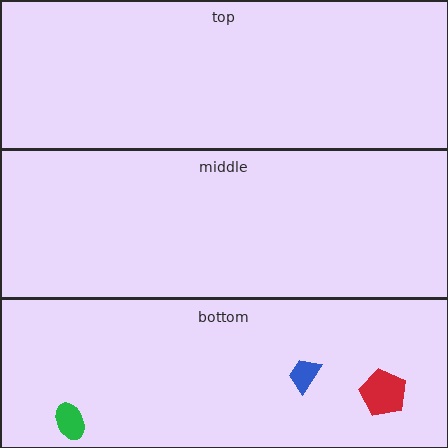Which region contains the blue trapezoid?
The bottom region.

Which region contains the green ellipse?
The bottom region.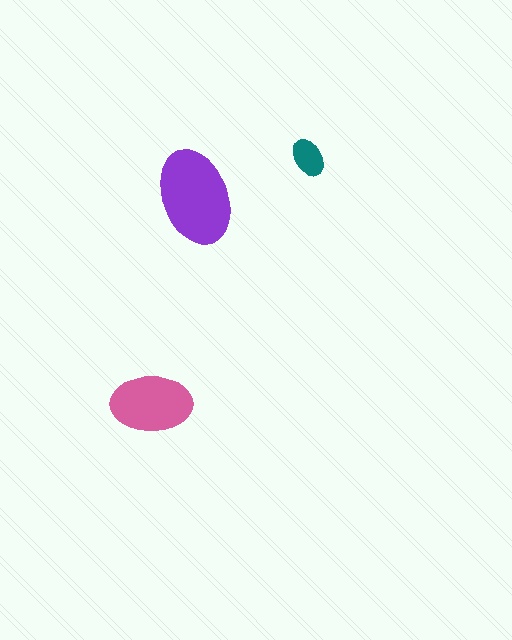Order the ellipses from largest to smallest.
the purple one, the pink one, the teal one.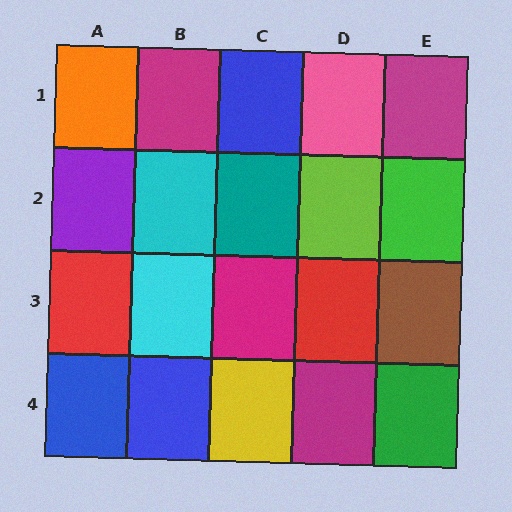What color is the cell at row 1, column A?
Orange.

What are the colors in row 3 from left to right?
Red, cyan, magenta, red, brown.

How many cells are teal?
1 cell is teal.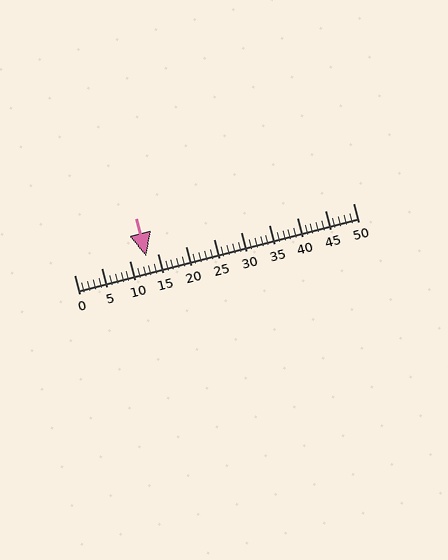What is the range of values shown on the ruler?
The ruler shows values from 0 to 50.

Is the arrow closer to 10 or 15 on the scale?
The arrow is closer to 15.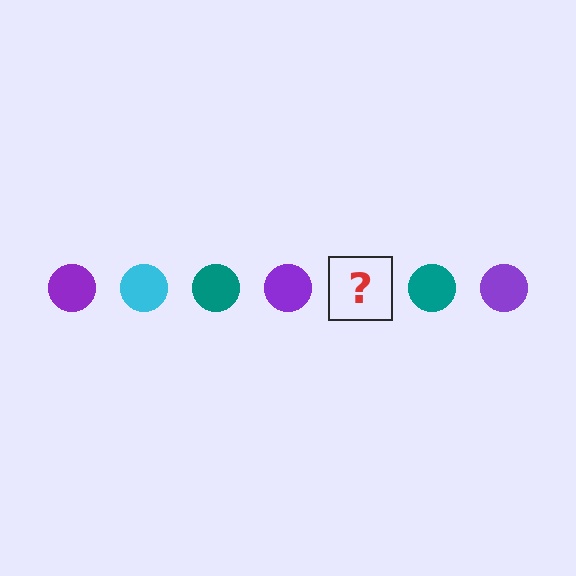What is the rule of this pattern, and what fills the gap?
The rule is that the pattern cycles through purple, cyan, teal circles. The gap should be filled with a cyan circle.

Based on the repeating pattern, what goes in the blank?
The blank should be a cyan circle.